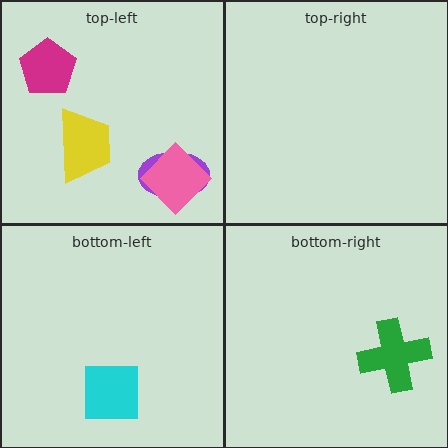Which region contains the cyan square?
The bottom-left region.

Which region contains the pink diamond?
The top-left region.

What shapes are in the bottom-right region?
The green cross.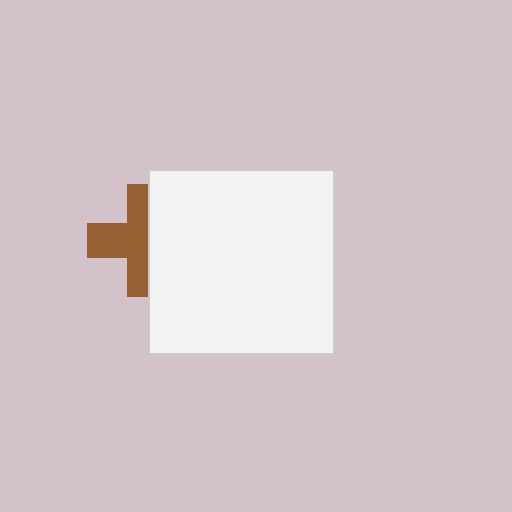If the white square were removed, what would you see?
You would see the complete brown cross.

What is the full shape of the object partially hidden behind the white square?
The partially hidden object is a brown cross.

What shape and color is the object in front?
The object in front is a white square.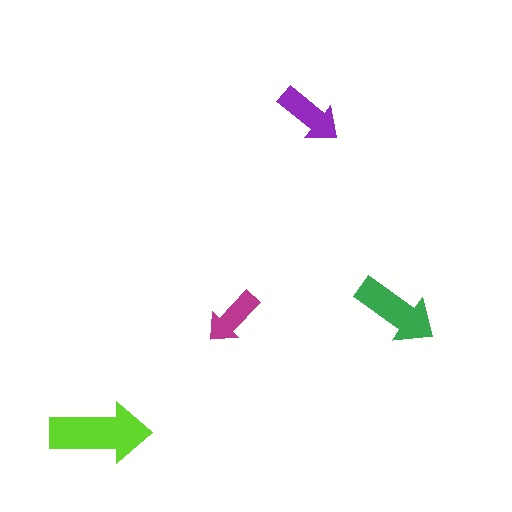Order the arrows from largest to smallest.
the lime one, the green one, the purple one, the magenta one.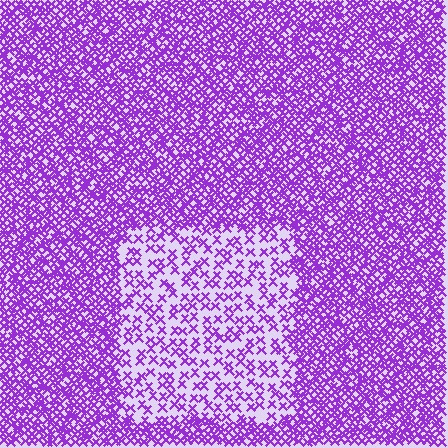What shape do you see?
I see a rectangle.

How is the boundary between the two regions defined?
The boundary is defined by a change in element density (approximately 2.5x ratio). All elements are the same color, size, and shape.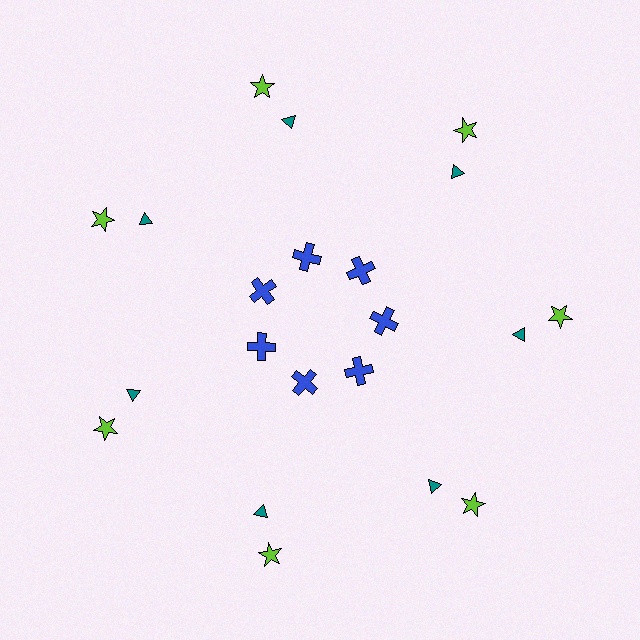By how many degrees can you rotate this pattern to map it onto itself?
The pattern maps onto itself every 51 degrees of rotation.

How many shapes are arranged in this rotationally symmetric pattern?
There are 21 shapes, arranged in 7 groups of 3.